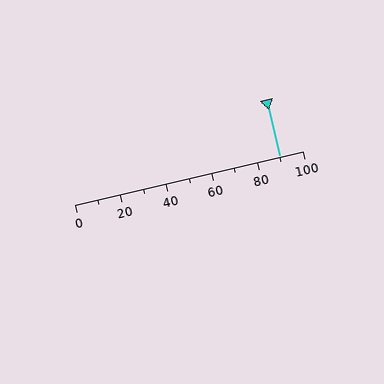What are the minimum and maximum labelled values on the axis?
The axis runs from 0 to 100.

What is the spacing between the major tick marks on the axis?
The major ticks are spaced 20 apart.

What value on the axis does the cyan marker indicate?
The marker indicates approximately 90.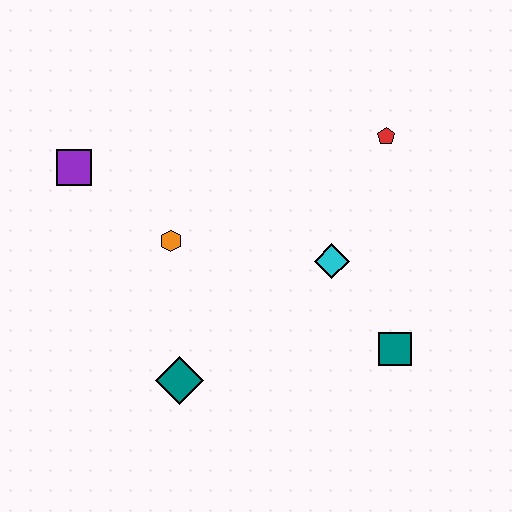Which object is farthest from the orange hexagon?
The teal square is farthest from the orange hexagon.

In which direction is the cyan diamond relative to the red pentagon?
The cyan diamond is below the red pentagon.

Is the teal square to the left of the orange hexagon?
No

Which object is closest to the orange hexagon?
The purple square is closest to the orange hexagon.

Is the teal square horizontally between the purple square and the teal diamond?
No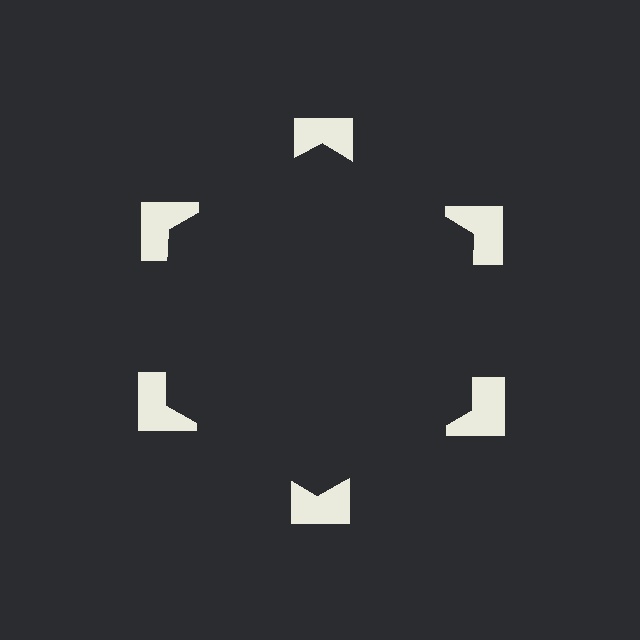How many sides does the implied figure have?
6 sides.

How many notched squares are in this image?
There are 6 — one at each vertex of the illusory hexagon.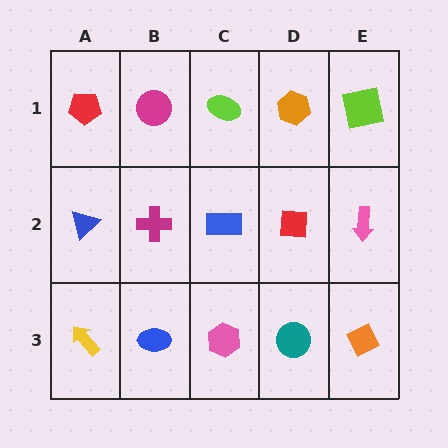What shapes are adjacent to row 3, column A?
A blue triangle (row 2, column A), a blue ellipse (row 3, column B).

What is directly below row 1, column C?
A blue rectangle.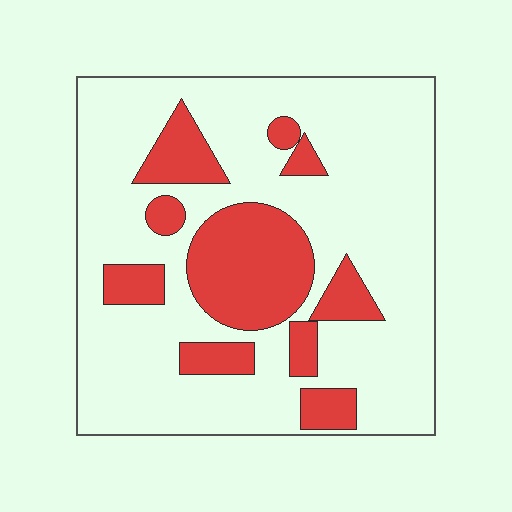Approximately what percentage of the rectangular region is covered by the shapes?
Approximately 25%.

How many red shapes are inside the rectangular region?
10.